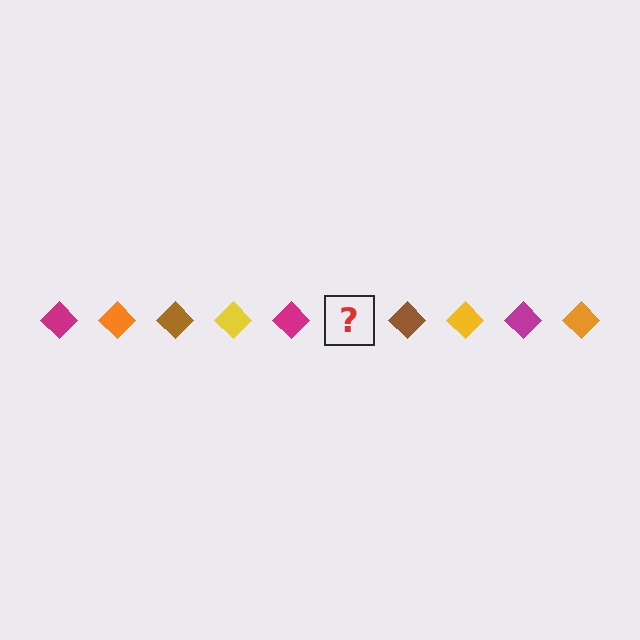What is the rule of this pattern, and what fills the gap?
The rule is that the pattern cycles through magenta, orange, brown, yellow diamonds. The gap should be filled with an orange diamond.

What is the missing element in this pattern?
The missing element is an orange diamond.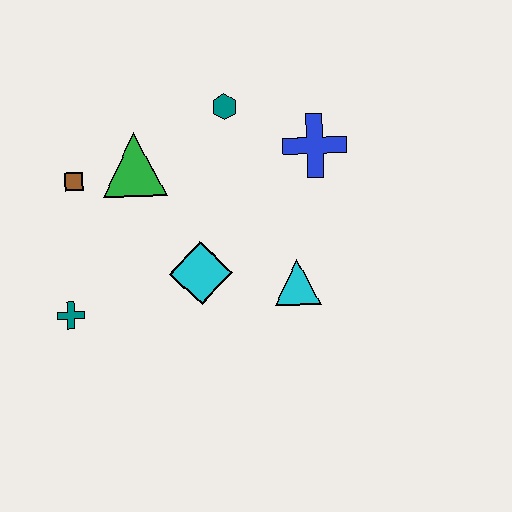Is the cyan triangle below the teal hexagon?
Yes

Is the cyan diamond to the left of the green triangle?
No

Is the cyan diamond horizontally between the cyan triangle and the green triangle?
Yes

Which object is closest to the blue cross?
The teal hexagon is closest to the blue cross.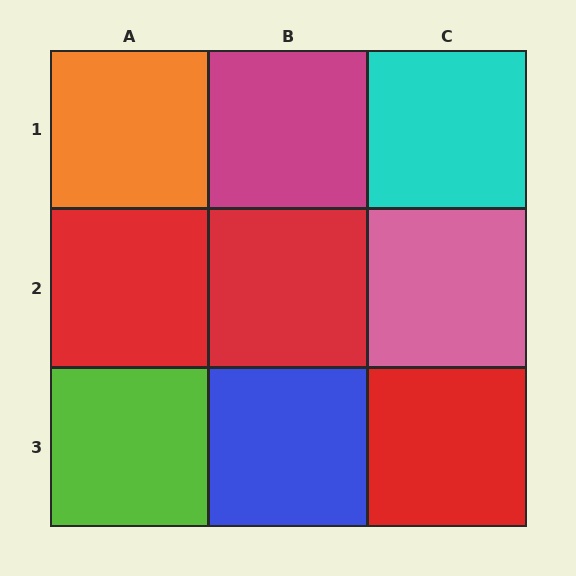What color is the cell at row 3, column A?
Lime.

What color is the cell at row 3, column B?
Blue.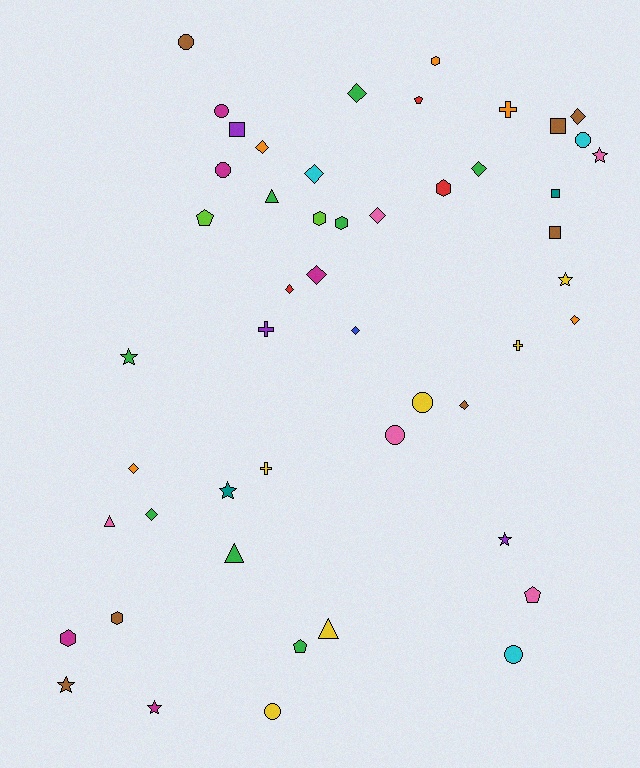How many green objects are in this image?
There are 8 green objects.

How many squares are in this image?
There are 4 squares.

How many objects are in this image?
There are 50 objects.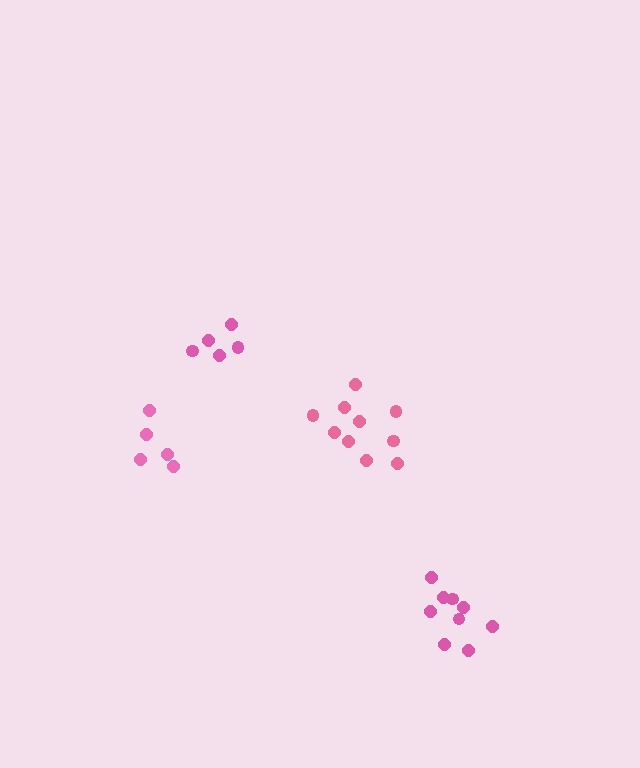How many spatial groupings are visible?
There are 4 spatial groupings.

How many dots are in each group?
Group 1: 5 dots, Group 2: 9 dots, Group 3: 10 dots, Group 4: 5 dots (29 total).